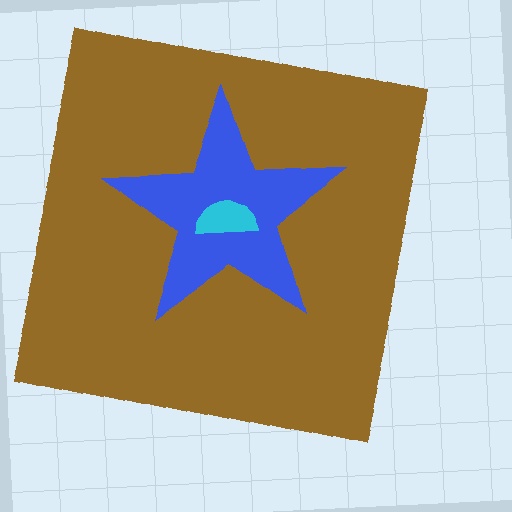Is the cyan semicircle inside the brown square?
Yes.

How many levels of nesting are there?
3.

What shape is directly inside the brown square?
The blue star.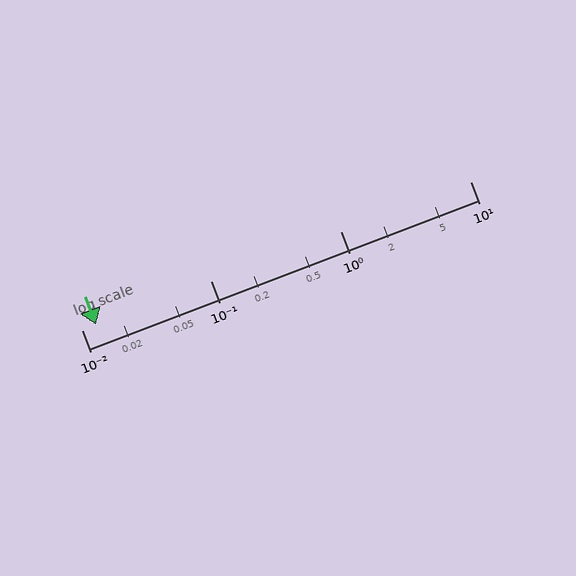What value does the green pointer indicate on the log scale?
The pointer indicates approximately 0.013.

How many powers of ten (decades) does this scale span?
The scale spans 3 decades, from 0.01 to 10.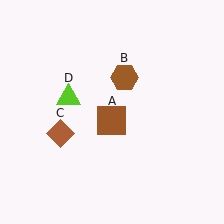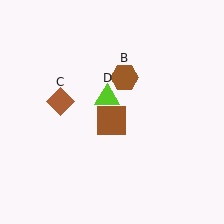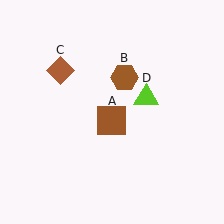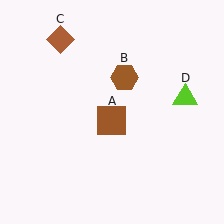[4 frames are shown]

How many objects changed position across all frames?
2 objects changed position: brown diamond (object C), lime triangle (object D).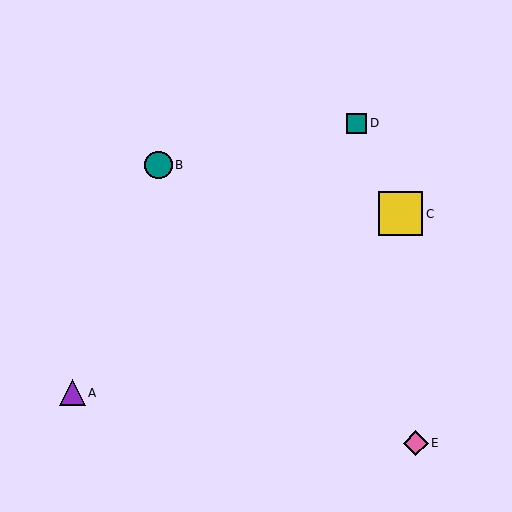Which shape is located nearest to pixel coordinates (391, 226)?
The yellow square (labeled C) at (401, 214) is nearest to that location.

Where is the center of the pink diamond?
The center of the pink diamond is at (416, 443).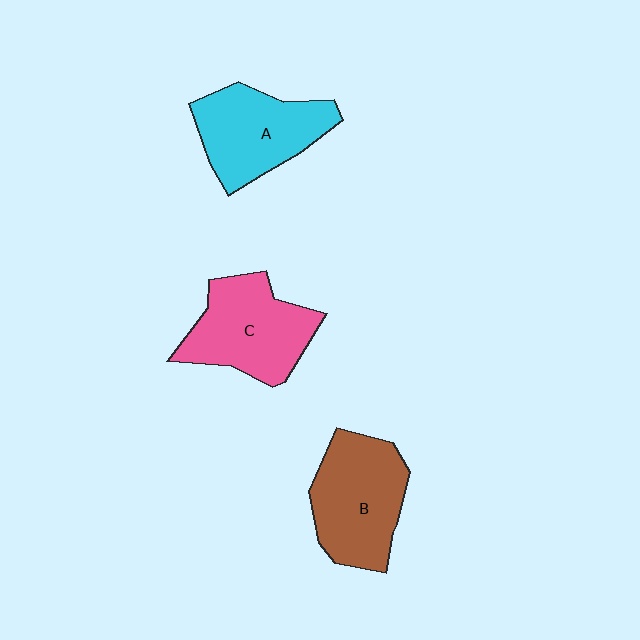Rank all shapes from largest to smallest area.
From largest to smallest: B (brown), C (pink), A (cyan).